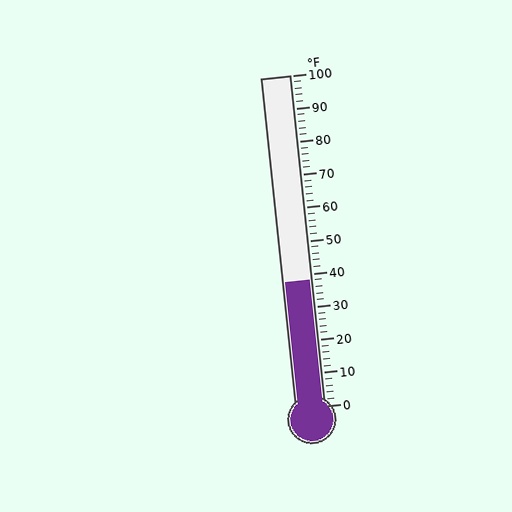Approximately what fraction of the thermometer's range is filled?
The thermometer is filled to approximately 40% of its range.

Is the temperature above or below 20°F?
The temperature is above 20°F.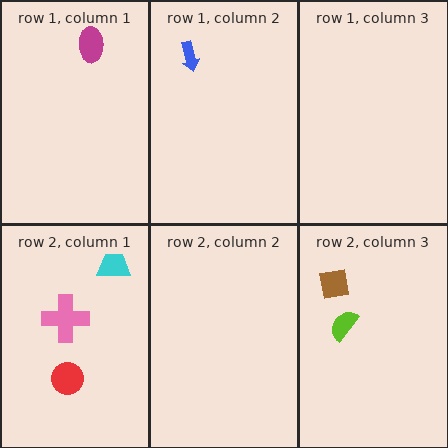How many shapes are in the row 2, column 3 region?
2.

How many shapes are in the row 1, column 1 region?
1.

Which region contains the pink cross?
The row 2, column 1 region.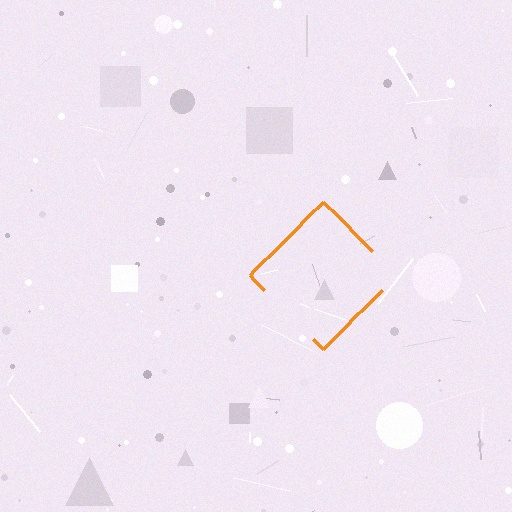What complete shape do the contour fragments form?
The contour fragments form a diamond.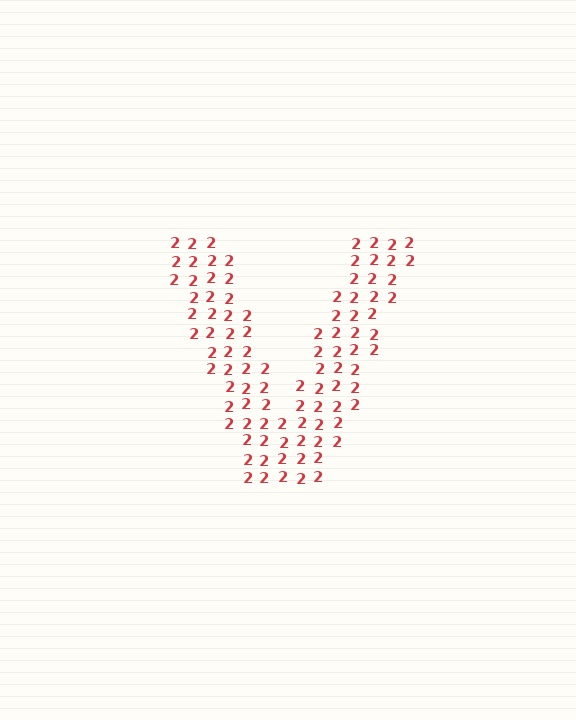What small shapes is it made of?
It is made of small digit 2's.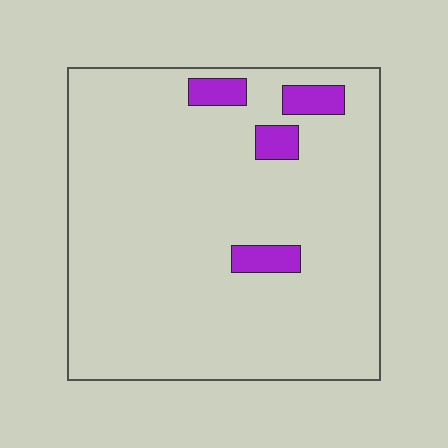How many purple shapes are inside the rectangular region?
4.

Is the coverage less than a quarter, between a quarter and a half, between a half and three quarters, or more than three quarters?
Less than a quarter.